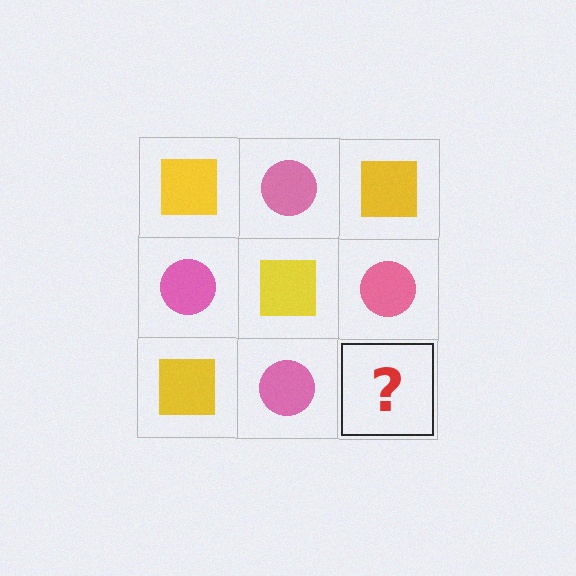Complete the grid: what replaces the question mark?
The question mark should be replaced with a yellow square.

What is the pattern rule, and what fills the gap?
The rule is that it alternates yellow square and pink circle in a checkerboard pattern. The gap should be filled with a yellow square.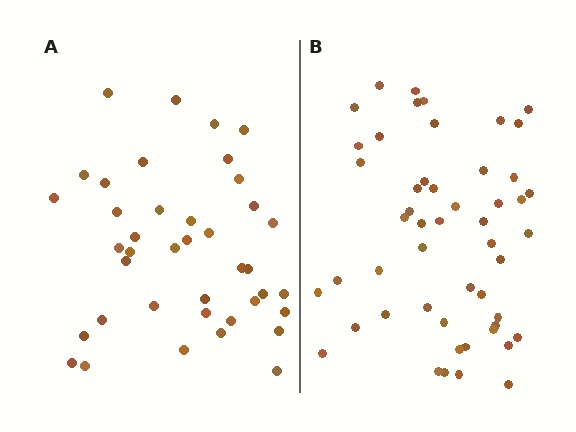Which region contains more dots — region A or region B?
Region B (the right region) has more dots.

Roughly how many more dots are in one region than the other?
Region B has roughly 12 or so more dots than region A.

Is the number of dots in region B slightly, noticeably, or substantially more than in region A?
Region B has noticeably more, but not dramatically so. The ratio is roughly 1.3 to 1.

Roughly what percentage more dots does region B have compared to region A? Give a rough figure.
About 30% more.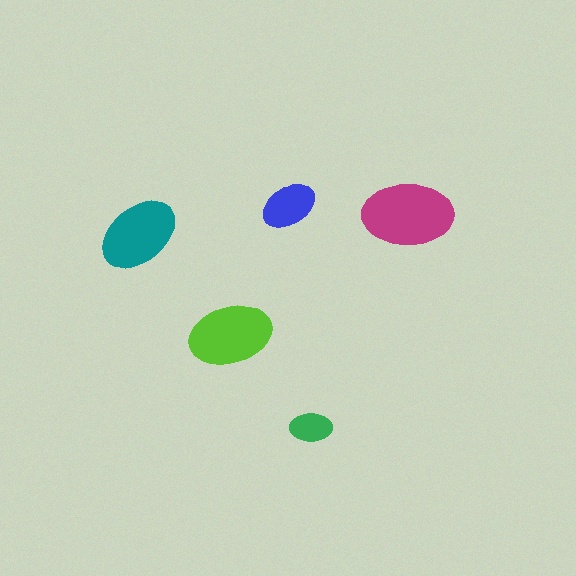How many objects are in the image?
There are 5 objects in the image.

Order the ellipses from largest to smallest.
the magenta one, the lime one, the teal one, the blue one, the green one.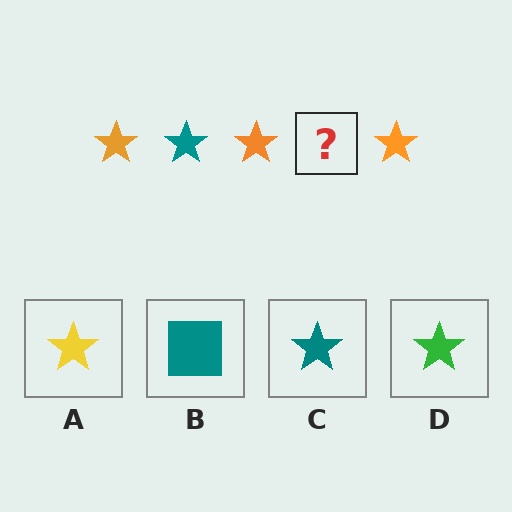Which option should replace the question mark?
Option C.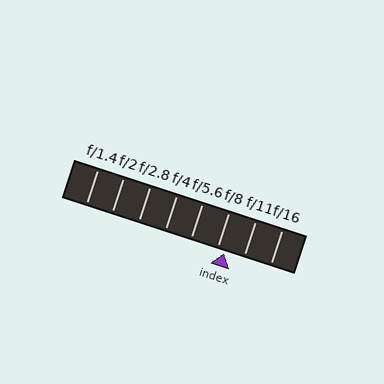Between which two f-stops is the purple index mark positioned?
The index mark is between f/8 and f/11.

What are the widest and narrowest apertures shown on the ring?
The widest aperture shown is f/1.4 and the narrowest is f/16.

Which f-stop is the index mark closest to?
The index mark is closest to f/8.